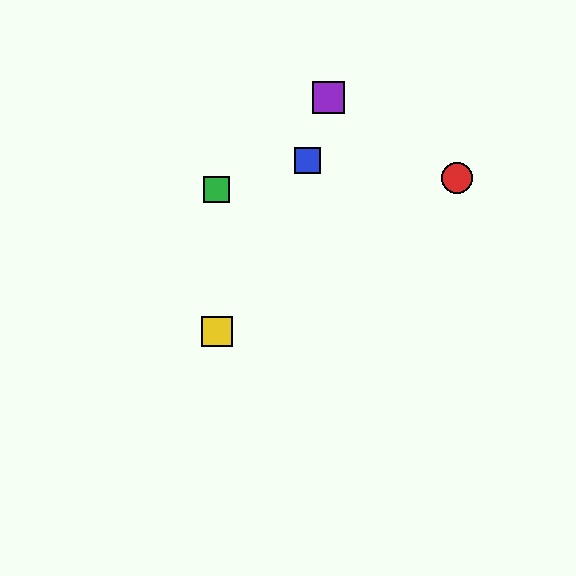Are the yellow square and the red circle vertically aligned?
No, the yellow square is at x≈217 and the red circle is at x≈457.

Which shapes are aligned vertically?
The green square, the yellow square are aligned vertically.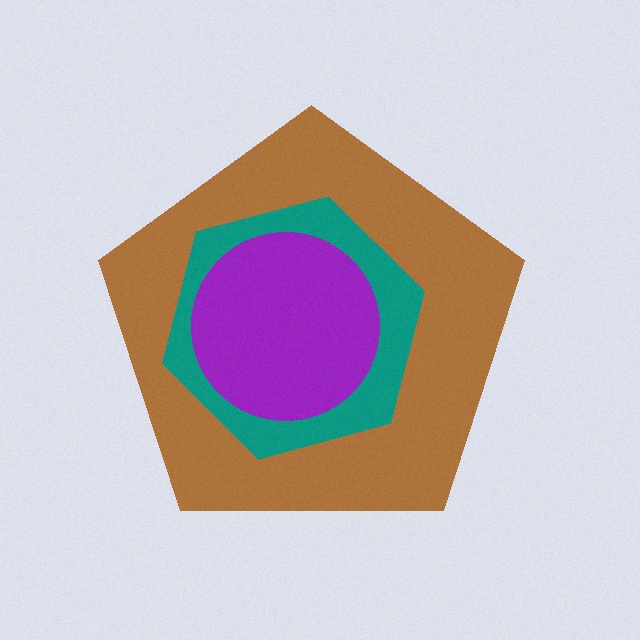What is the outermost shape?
The brown pentagon.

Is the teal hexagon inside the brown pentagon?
Yes.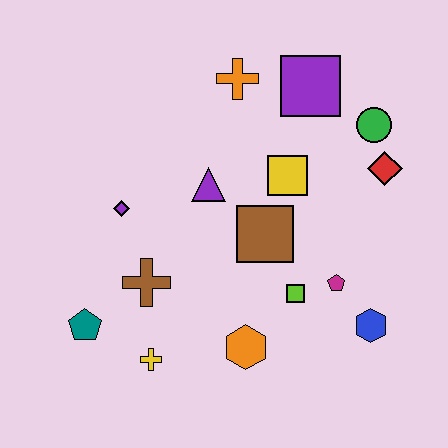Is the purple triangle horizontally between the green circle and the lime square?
No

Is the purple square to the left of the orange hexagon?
No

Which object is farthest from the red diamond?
The teal pentagon is farthest from the red diamond.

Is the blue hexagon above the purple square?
No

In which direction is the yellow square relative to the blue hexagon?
The yellow square is above the blue hexagon.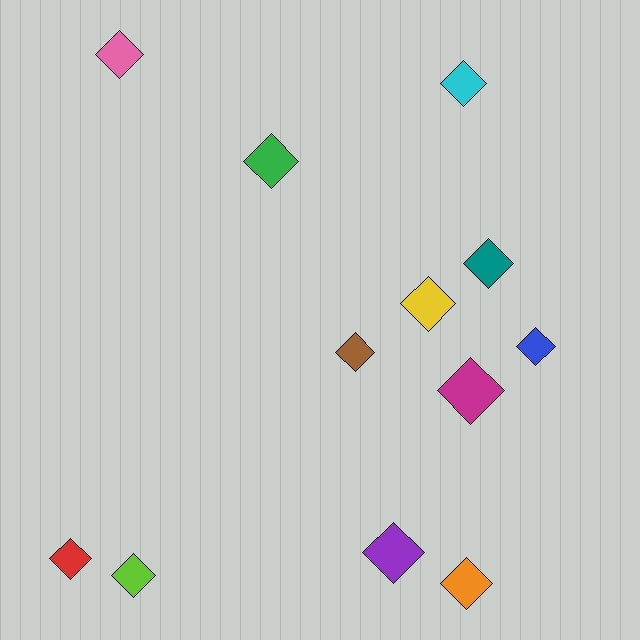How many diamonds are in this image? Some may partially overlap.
There are 12 diamonds.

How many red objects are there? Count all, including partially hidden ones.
There is 1 red object.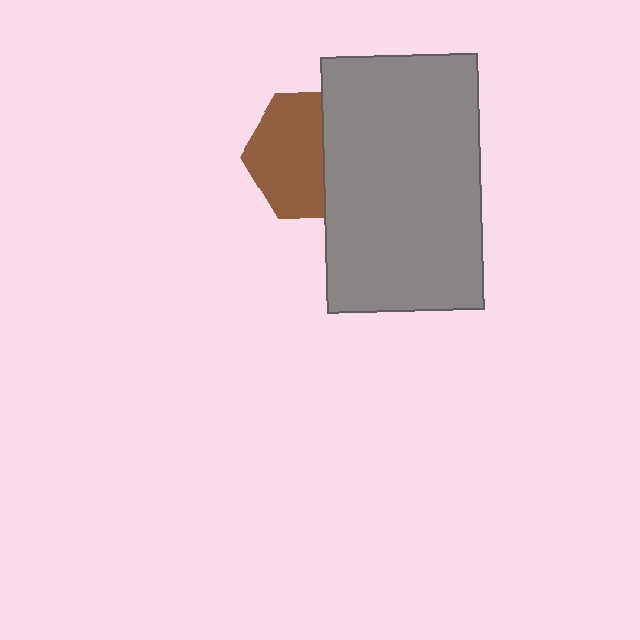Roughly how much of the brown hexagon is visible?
About half of it is visible (roughly 59%).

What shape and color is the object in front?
The object in front is a gray rectangle.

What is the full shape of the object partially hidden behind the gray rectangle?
The partially hidden object is a brown hexagon.